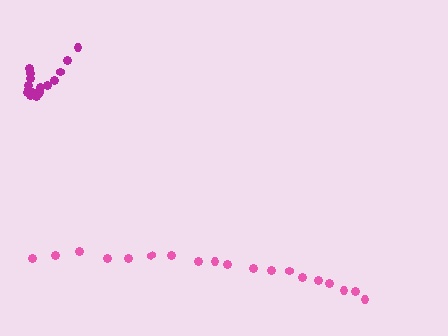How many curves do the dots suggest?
There are 2 distinct paths.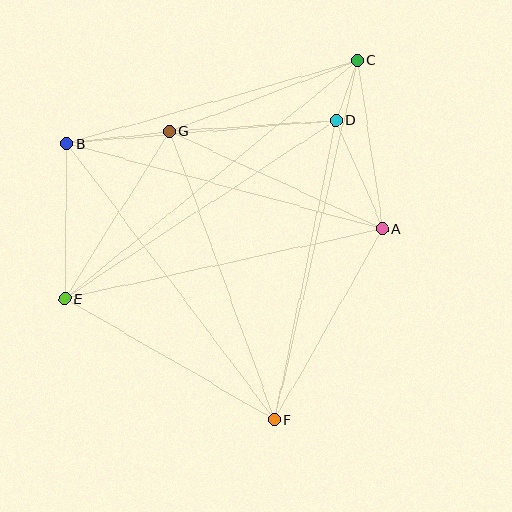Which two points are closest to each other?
Points C and D are closest to each other.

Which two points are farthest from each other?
Points C and E are farthest from each other.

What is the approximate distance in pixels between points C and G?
The distance between C and G is approximately 201 pixels.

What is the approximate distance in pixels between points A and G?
The distance between A and G is approximately 234 pixels.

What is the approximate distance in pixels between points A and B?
The distance between A and B is approximately 327 pixels.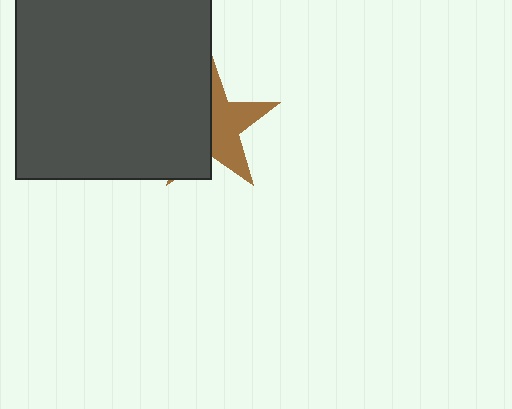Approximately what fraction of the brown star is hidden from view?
Roughly 52% of the brown star is hidden behind the dark gray rectangle.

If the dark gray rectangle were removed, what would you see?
You would see the complete brown star.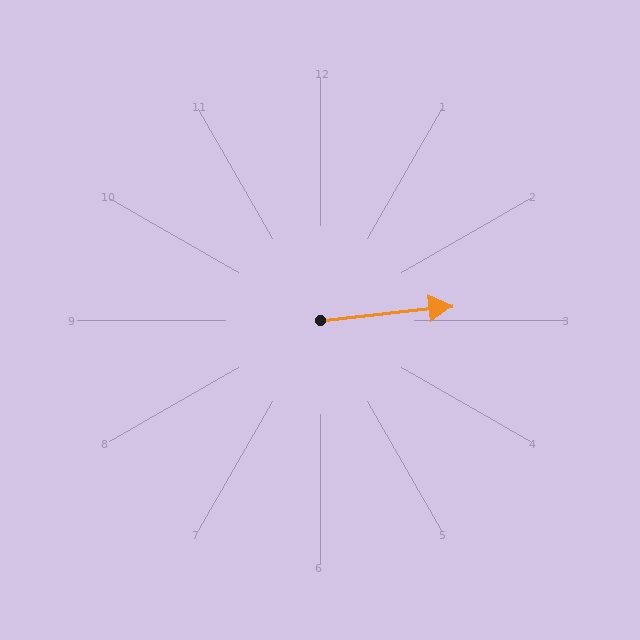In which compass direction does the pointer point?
East.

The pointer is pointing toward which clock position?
Roughly 3 o'clock.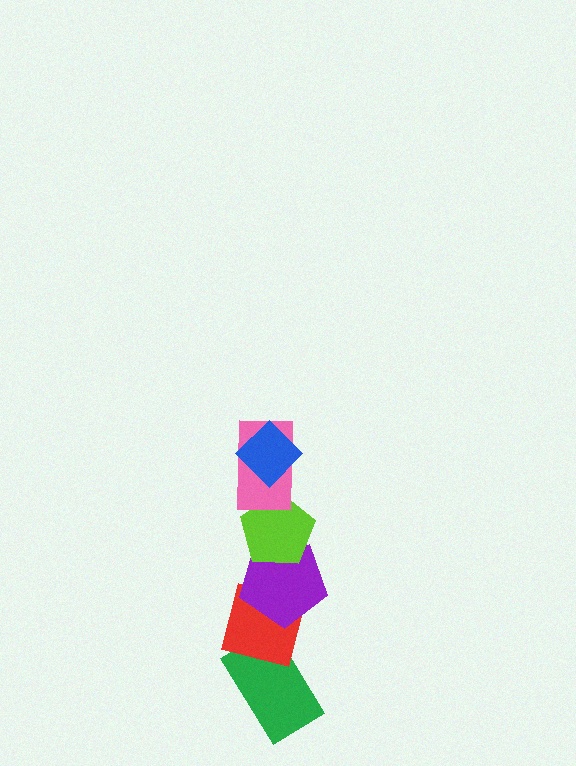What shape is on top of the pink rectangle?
The blue diamond is on top of the pink rectangle.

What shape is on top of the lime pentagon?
The pink rectangle is on top of the lime pentagon.